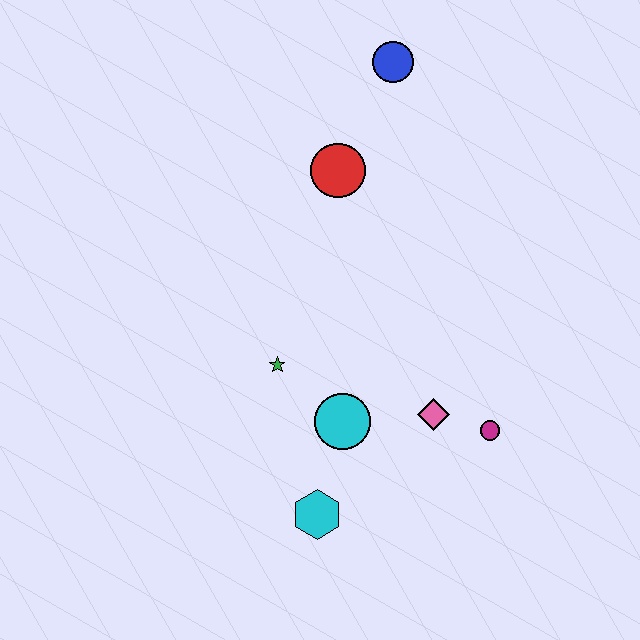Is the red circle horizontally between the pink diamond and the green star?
Yes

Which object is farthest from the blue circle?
The cyan hexagon is farthest from the blue circle.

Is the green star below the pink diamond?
No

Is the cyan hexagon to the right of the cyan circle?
No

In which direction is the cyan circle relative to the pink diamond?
The cyan circle is to the left of the pink diamond.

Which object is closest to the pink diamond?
The magenta circle is closest to the pink diamond.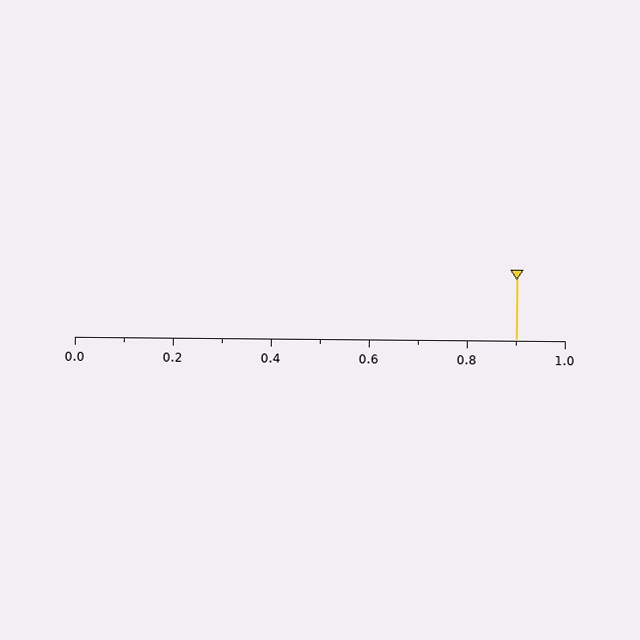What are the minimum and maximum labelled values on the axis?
The axis runs from 0.0 to 1.0.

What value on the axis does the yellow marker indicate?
The marker indicates approximately 0.9.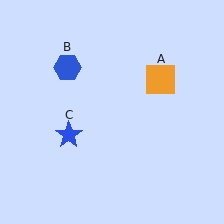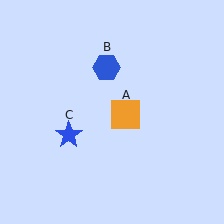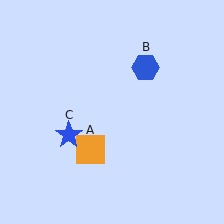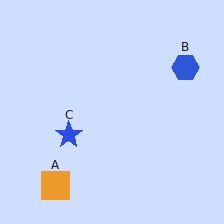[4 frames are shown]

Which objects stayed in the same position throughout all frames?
Blue star (object C) remained stationary.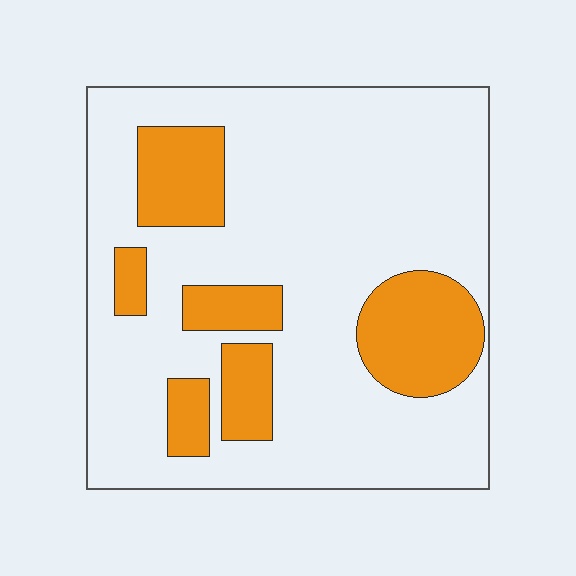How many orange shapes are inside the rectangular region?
6.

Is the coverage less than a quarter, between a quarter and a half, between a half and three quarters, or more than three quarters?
Less than a quarter.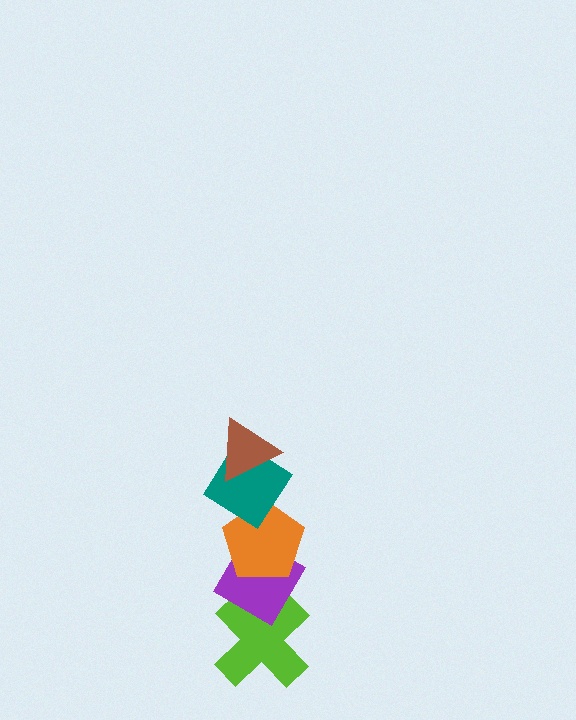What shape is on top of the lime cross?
The purple diamond is on top of the lime cross.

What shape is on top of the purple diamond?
The orange pentagon is on top of the purple diamond.